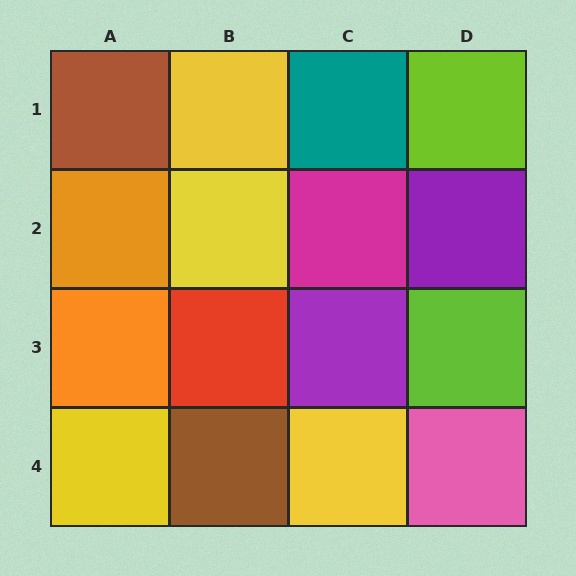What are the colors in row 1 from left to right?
Brown, yellow, teal, lime.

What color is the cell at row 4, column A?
Yellow.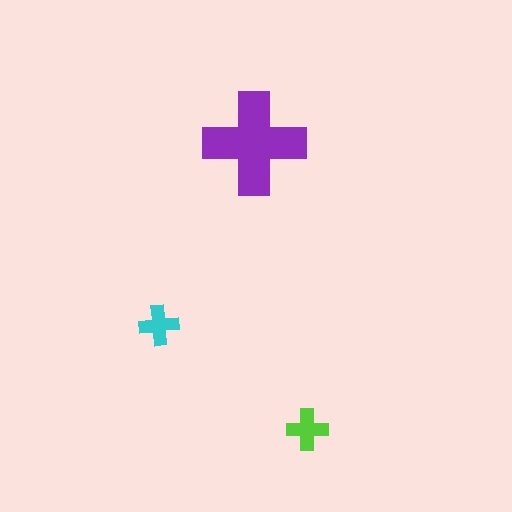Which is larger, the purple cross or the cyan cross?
The purple one.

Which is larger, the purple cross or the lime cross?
The purple one.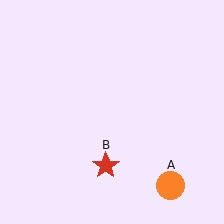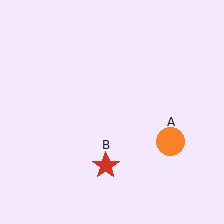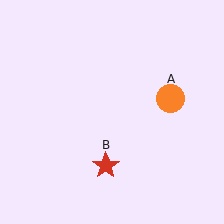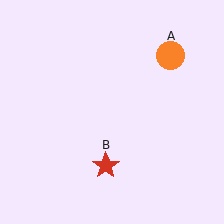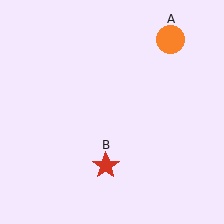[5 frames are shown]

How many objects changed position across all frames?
1 object changed position: orange circle (object A).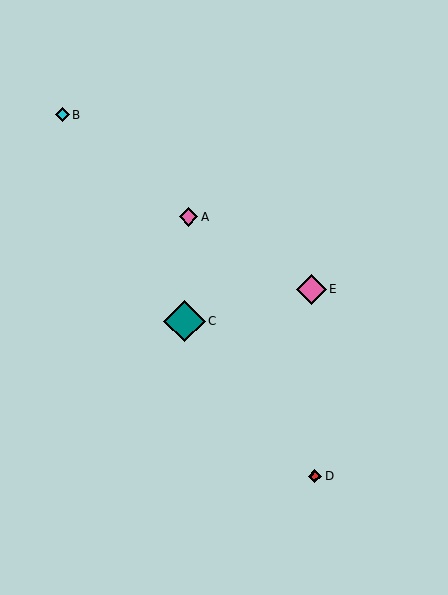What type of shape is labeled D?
Shape D is a red diamond.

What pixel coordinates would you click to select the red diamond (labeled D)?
Click at (315, 476) to select the red diamond D.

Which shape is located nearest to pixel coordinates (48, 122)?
The cyan diamond (labeled B) at (62, 115) is nearest to that location.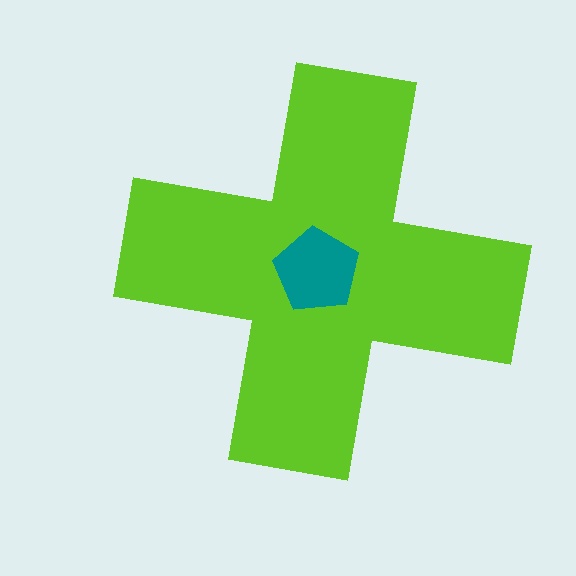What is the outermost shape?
The lime cross.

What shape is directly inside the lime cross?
The teal pentagon.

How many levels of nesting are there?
2.